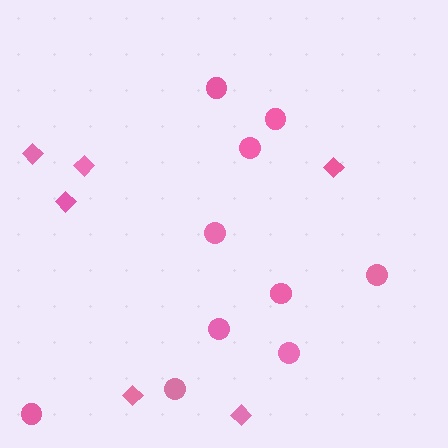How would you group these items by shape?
There are 2 groups: one group of diamonds (6) and one group of circles (10).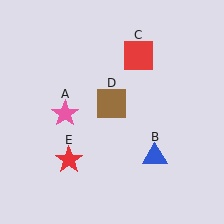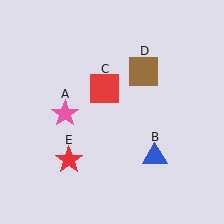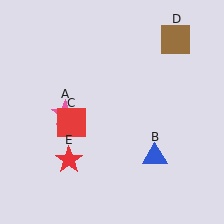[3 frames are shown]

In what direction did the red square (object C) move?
The red square (object C) moved down and to the left.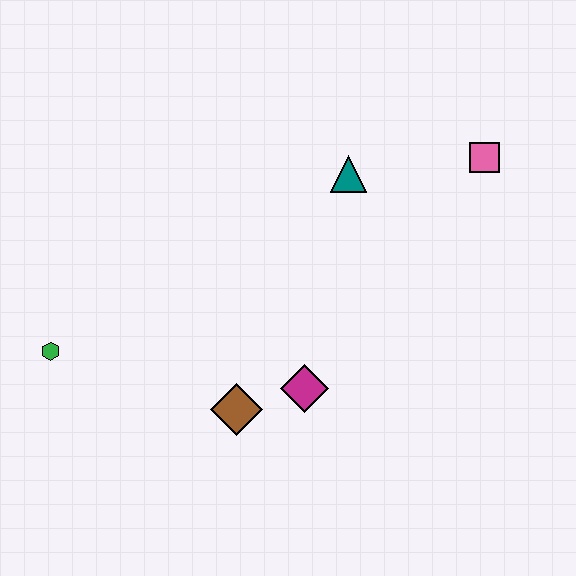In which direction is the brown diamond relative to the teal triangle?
The brown diamond is below the teal triangle.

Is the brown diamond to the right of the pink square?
No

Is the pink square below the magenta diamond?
No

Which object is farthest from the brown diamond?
The pink square is farthest from the brown diamond.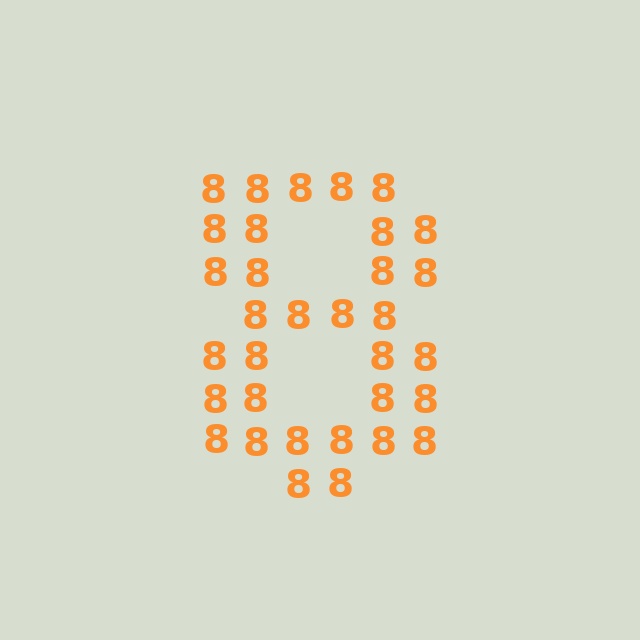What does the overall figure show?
The overall figure shows the digit 8.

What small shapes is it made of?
It is made of small digit 8's.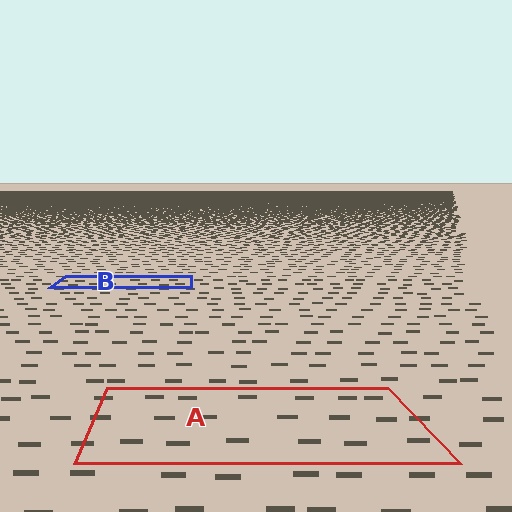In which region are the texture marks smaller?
The texture marks are smaller in region B, because it is farther away.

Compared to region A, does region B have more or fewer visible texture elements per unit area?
Region B has more texture elements per unit area — they are packed more densely because it is farther away.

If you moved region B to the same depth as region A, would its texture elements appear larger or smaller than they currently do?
They would appear larger. At a closer depth, the same texture elements are projected at a bigger on-screen size.